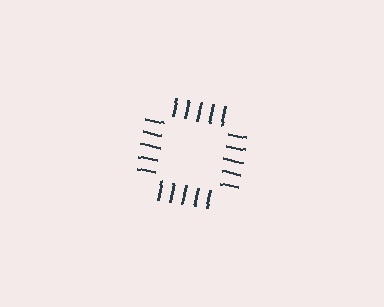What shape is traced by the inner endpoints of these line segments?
An illusory square — the line segments terminate on its edges but no continuous stroke is drawn.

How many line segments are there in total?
20 — 5 along each of the 4 edges.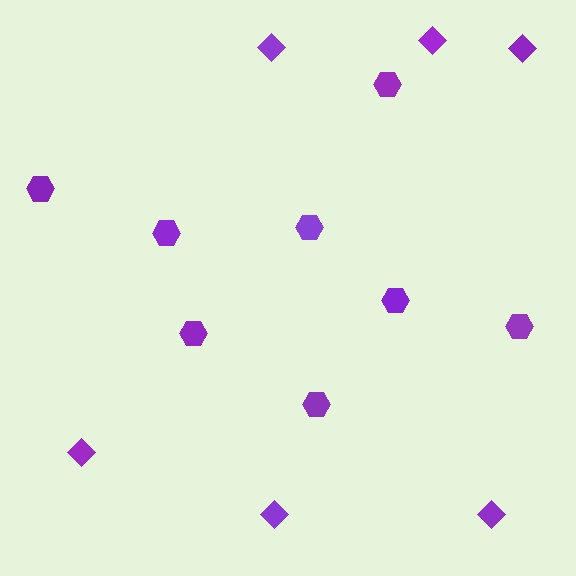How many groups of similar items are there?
There are 2 groups: one group of diamonds (6) and one group of hexagons (8).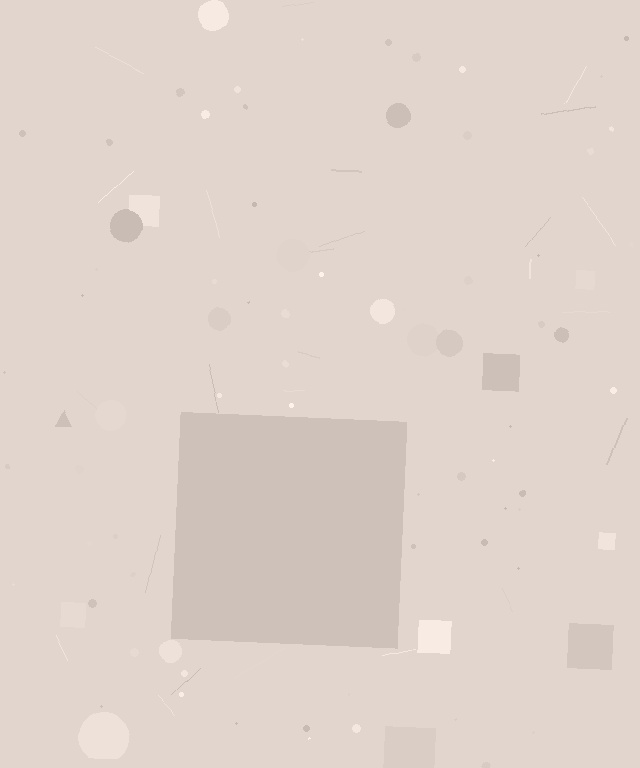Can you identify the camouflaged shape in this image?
The camouflaged shape is a square.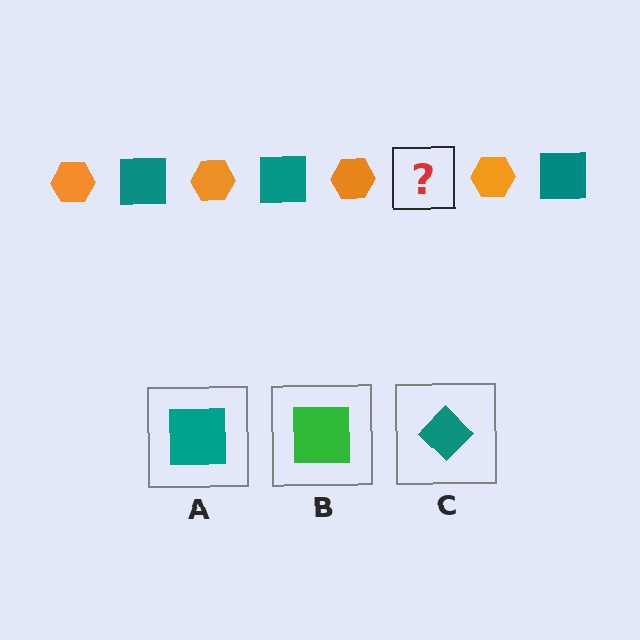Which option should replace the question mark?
Option A.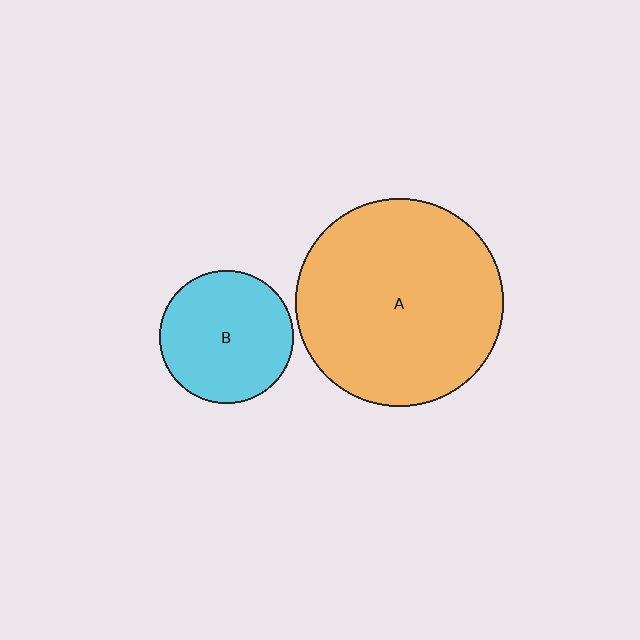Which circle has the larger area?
Circle A (orange).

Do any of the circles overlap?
No, none of the circles overlap.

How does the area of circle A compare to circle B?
Approximately 2.4 times.